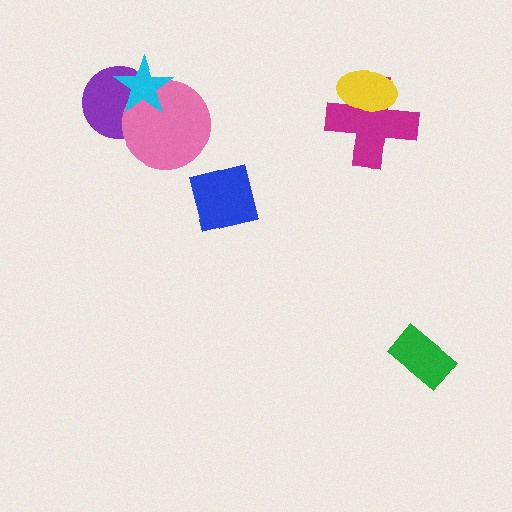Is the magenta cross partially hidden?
Yes, it is partially covered by another shape.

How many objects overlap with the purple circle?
2 objects overlap with the purple circle.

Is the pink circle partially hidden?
Yes, it is partially covered by another shape.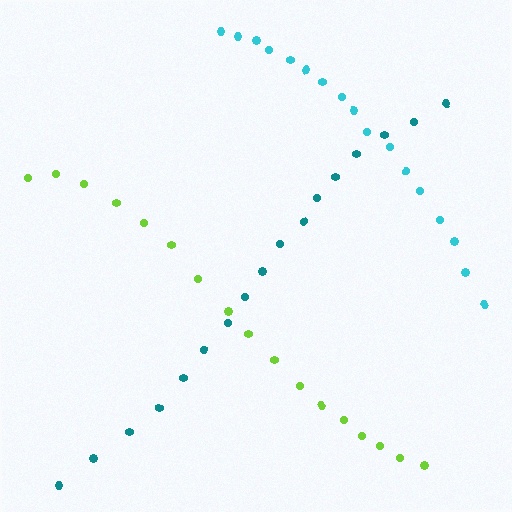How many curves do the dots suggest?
There are 3 distinct paths.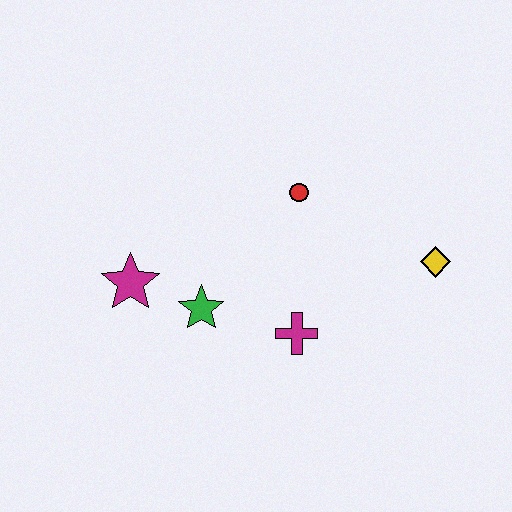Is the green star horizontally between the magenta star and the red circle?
Yes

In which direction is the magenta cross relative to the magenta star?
The magenta cross is to the right of the magenta star.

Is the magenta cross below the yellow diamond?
Yes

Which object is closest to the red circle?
The magenta cross is closest to the red circle.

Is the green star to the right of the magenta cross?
No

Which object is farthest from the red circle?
The magenta star is farthest from the red circle.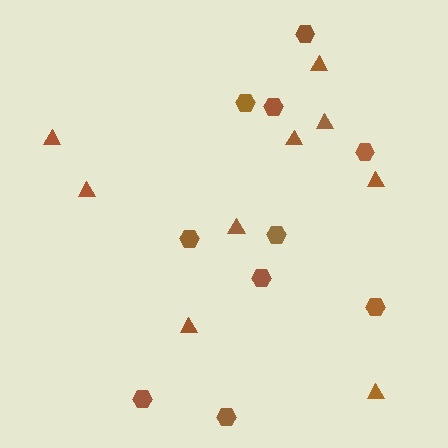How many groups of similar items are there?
There are 2 groups: one group of hexagons (10) and one group of triangles (9).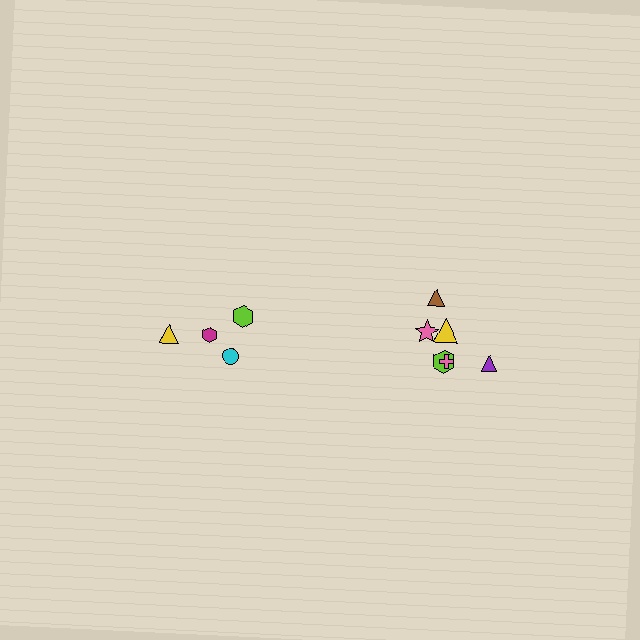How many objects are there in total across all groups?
There are 10 objects.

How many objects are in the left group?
There are 4 objects.